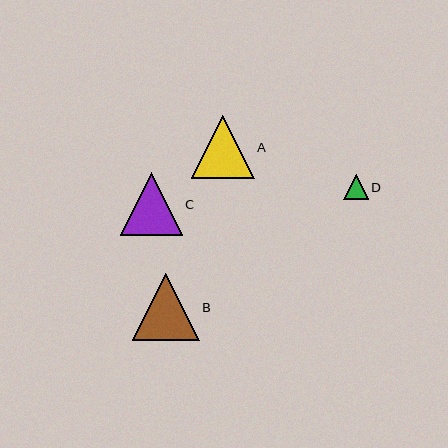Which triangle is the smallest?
Triangle D is the smallest with a size of approximately 25 pixels.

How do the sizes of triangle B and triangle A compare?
Triangle B and triangle A are approximately the same size.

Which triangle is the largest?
Triangle B is the largest with a size of approximately 67 pixels.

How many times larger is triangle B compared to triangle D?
Triangle B is approximately 2.7 times the size of triangle D.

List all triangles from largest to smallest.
From largest to smallest: B, A, C, D.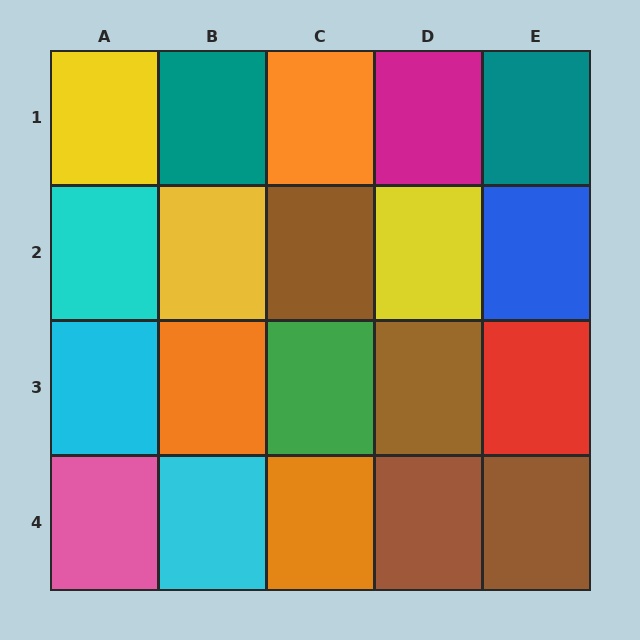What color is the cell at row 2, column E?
Blue.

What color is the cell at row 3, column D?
Brown.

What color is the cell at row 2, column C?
Brown.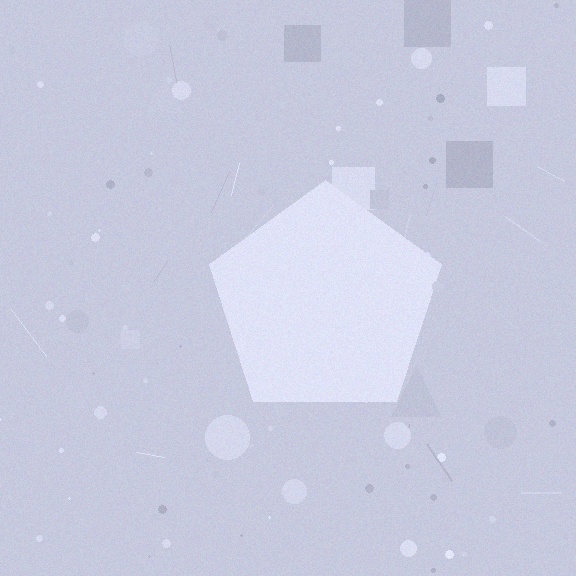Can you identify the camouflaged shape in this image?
The camouflaged shape is a pentagon.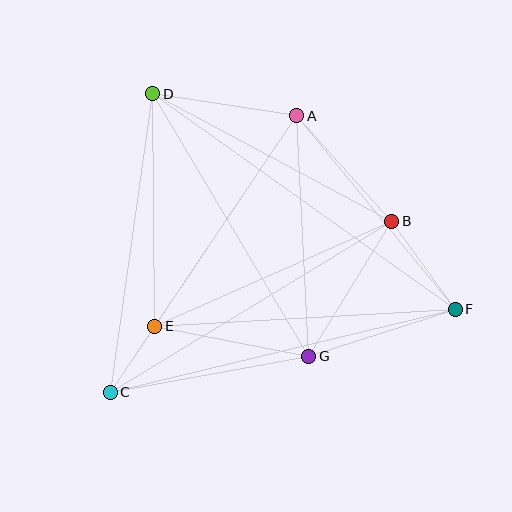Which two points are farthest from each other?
Points D and F are farthest from each other.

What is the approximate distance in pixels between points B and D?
The distance between B and D is approximately 271 pixels.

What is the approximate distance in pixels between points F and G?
The distance between F and G is approximately 154 pixels.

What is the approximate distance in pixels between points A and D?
The distance between A and D is approximately 146 pixels.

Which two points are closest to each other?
Points C and E are closest to each other.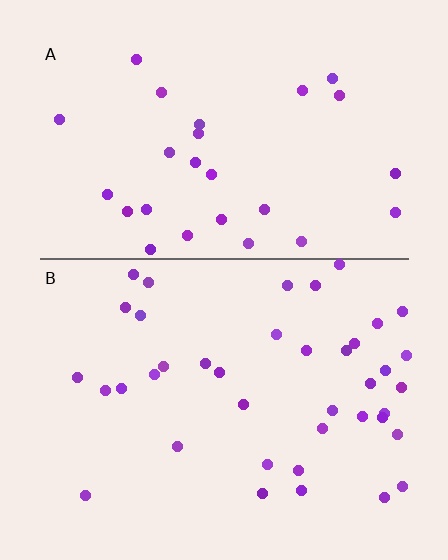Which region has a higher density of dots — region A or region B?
B (the bottom).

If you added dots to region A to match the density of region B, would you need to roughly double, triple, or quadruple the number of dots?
Approximately double.